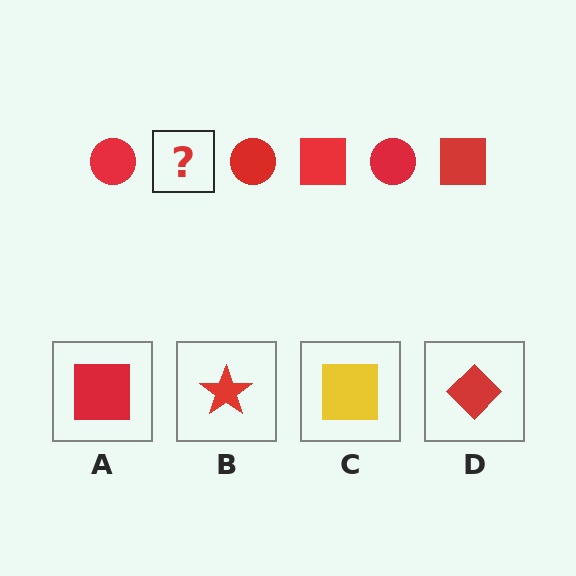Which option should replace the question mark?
Option A.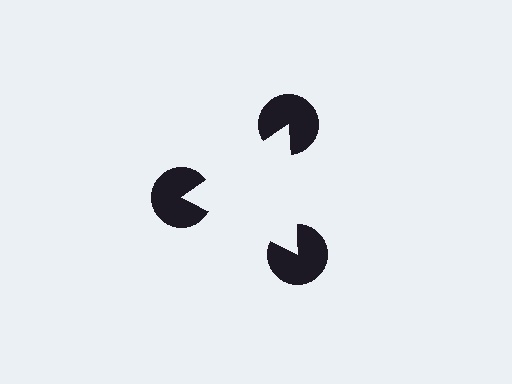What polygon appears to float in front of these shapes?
An illusory triangle — its edges are inferred from the aligned wedge cuts in the pac-man discs, not physically drawn.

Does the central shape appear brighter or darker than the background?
It typically appears slightly brighter than the background, even though no actual brightness change is drawn.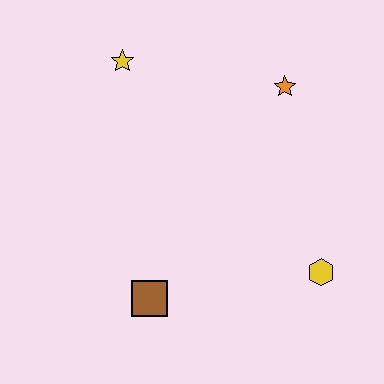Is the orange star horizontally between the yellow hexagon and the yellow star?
Yes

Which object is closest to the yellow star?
The orange star is closest to the yellow star.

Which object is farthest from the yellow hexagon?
The yellow star is farthest from the yellow hexagon.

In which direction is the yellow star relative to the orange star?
The yellow star is to the left of the orange star.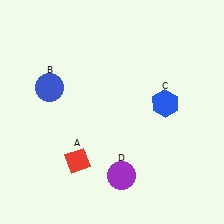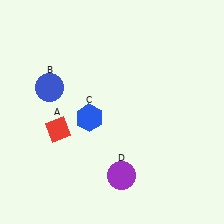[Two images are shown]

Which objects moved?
The objects that moved are: the red diamond (A), the blue hexagon (C).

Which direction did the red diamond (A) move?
The red diamond (A) moved up.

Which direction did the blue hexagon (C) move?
The blue hexagon (C) moved left.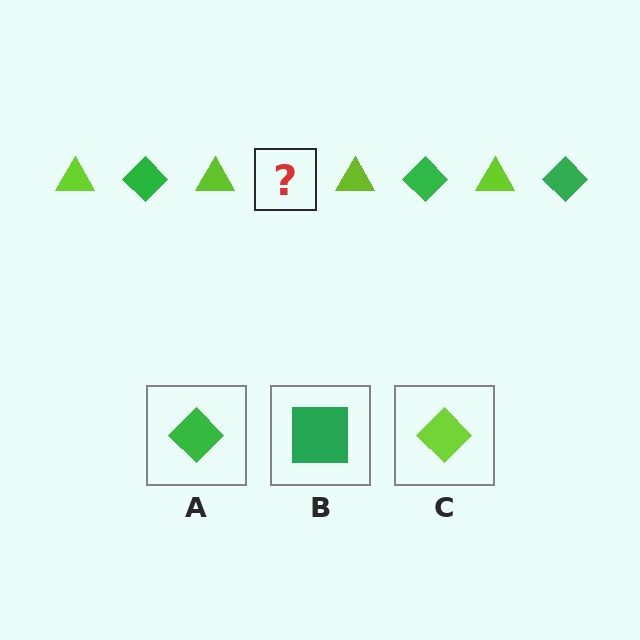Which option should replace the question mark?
Option A.